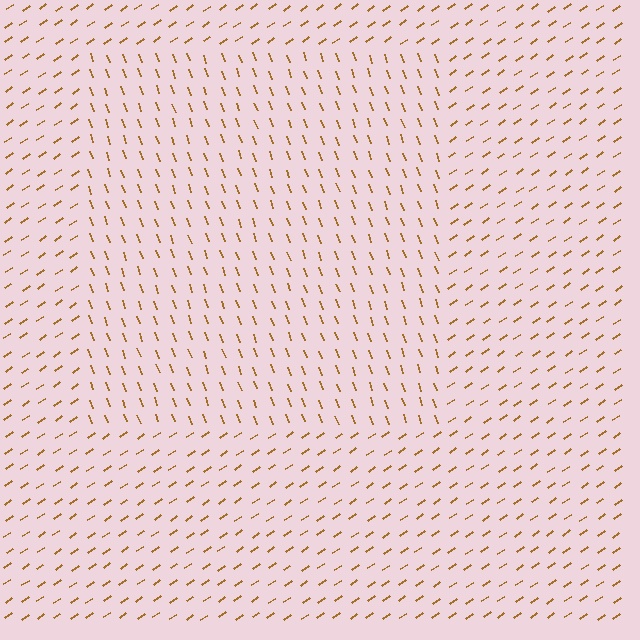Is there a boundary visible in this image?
Yes, there is a texture boundary formed by a change in line orientation.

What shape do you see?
I see a rectangle.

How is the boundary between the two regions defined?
The boundary is defined purely by a change in line orientation (approximately 76 degrees difference). All lines are the same color and thickness.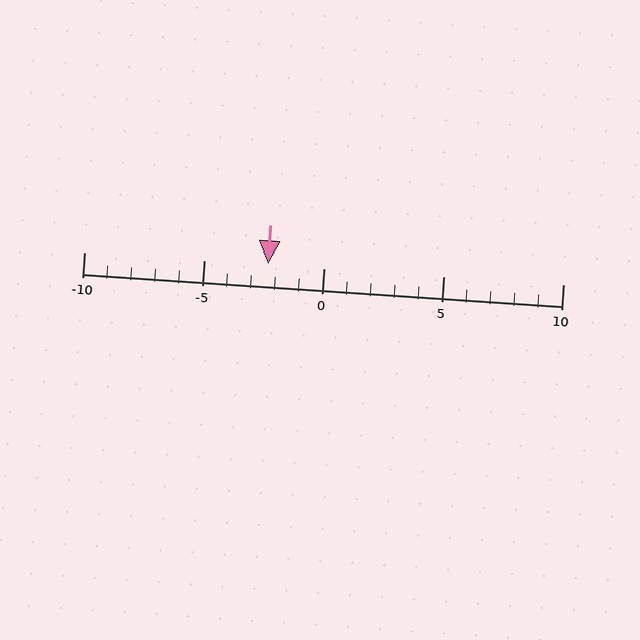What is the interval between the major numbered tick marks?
The major tick marks are spaced 5 units apart.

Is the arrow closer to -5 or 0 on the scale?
The arrow is closer to 0.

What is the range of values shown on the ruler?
The ruler shows values from -10 to 10.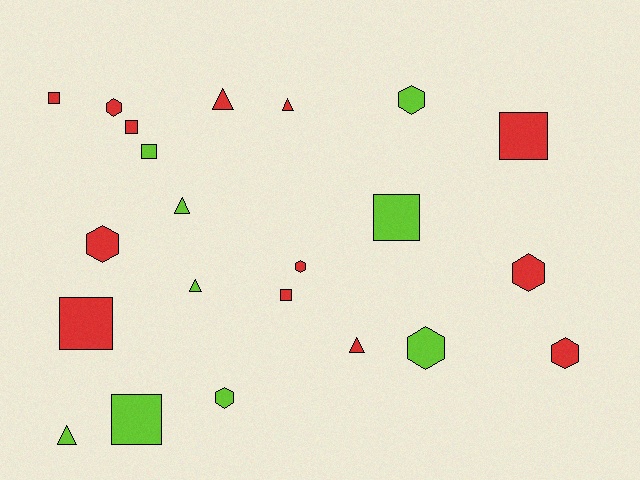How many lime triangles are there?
There are 3 lime triangles.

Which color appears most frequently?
Red, with 13 objects.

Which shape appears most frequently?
Hexagon, with 8 objects.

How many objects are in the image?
There are 22 objects.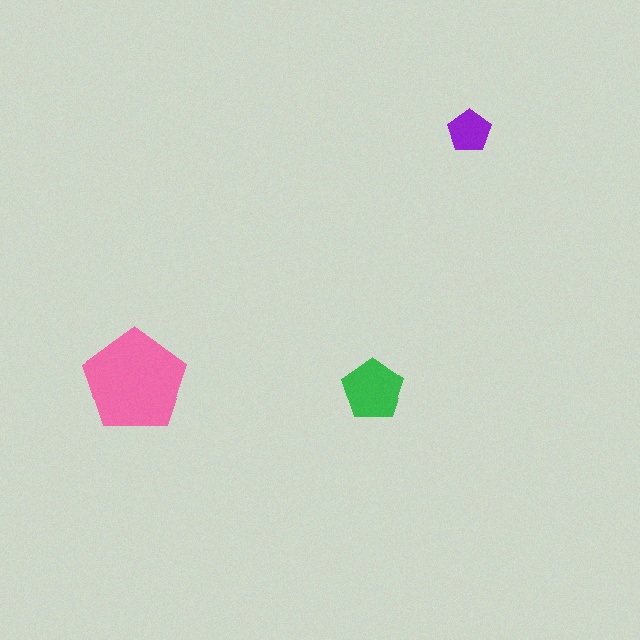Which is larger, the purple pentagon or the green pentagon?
The green one.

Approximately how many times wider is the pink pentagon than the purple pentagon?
About 2.5 times wider.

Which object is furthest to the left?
The pink pentagon is leftmost.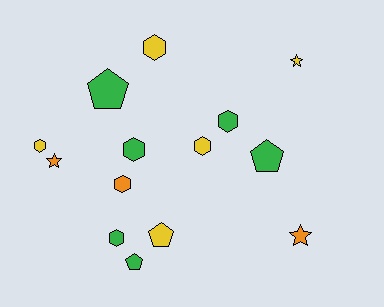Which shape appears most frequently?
Hexagon, with 7 objects.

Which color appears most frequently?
Green, with 6 objects.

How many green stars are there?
There are no green stars.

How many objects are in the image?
There are 14 objects.